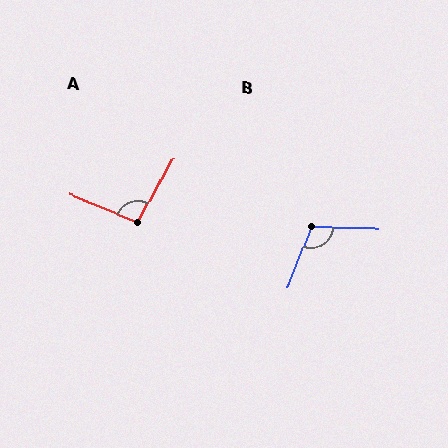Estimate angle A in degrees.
Approximately 97 degrees.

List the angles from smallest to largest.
A (97°), B (110°).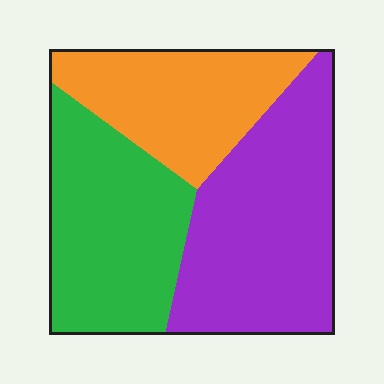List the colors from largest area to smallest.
From largest to smallest: purple, green, orange.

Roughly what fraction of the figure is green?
Green takes up about one third (1/3) of the figure.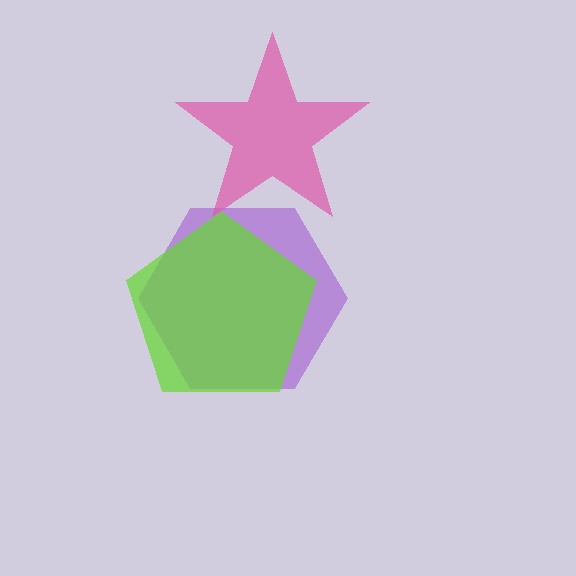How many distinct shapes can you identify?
There are 3 distinct shapes: a purple hexagon, a lime pentagon, a pink star.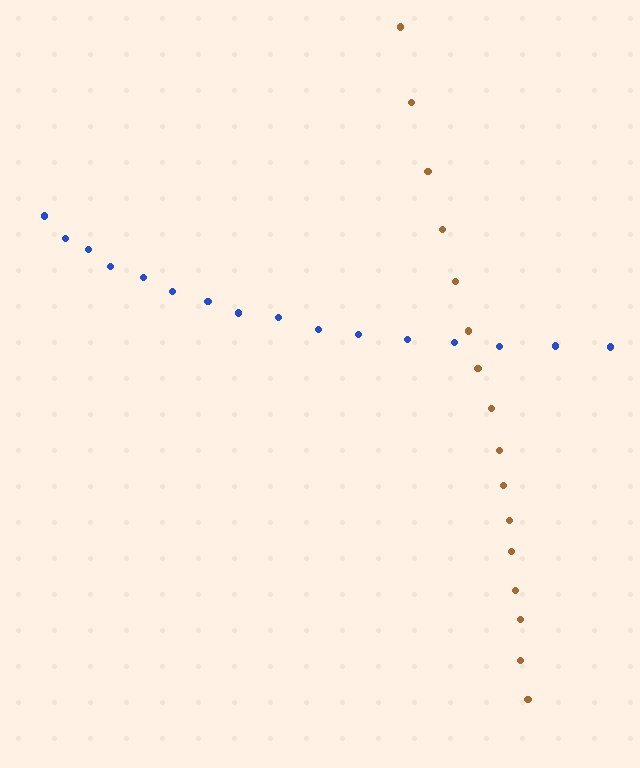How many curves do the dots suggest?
There are 2 distinct paths.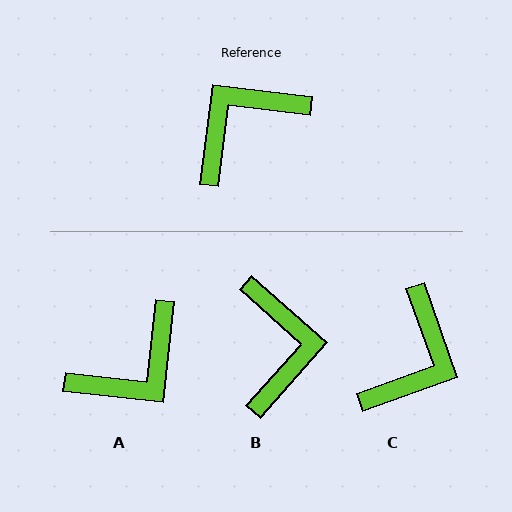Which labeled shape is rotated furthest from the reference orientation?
A, about 179 degrees away.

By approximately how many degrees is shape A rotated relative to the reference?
Approximately 179 degrees clockwise.